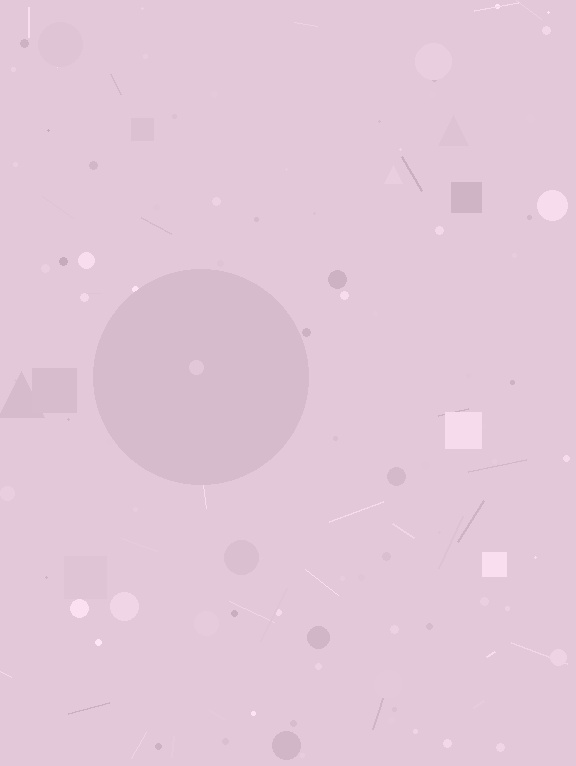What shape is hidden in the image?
A circle is hidden in the image.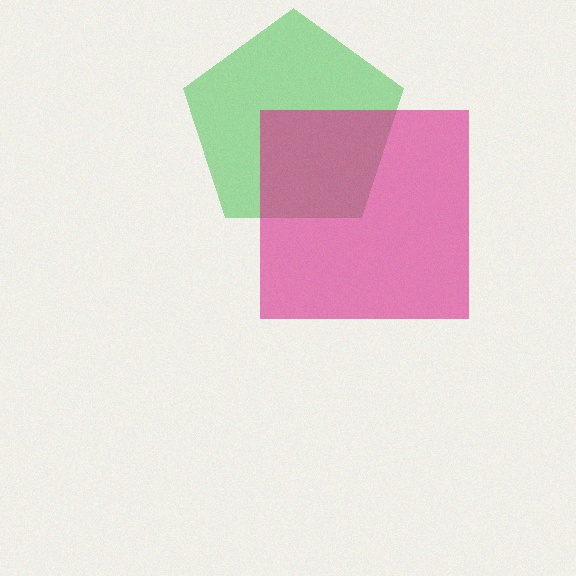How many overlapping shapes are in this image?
There are 2 overlapping shapes in the image.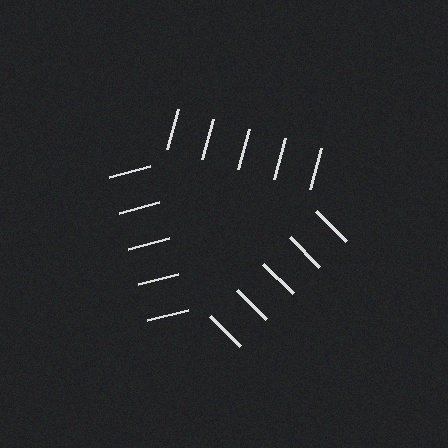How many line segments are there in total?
15 — 5 along each of the 3 edges.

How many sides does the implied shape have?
3 sides — the line-ends trace a triangle.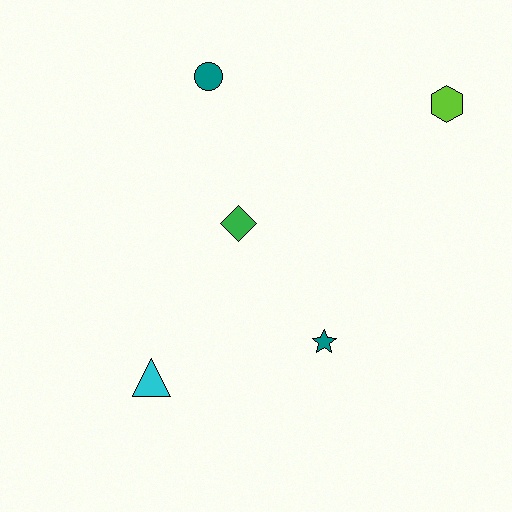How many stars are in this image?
There is 1 star.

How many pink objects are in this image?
There are no pink objects.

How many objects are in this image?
There are 5 objects.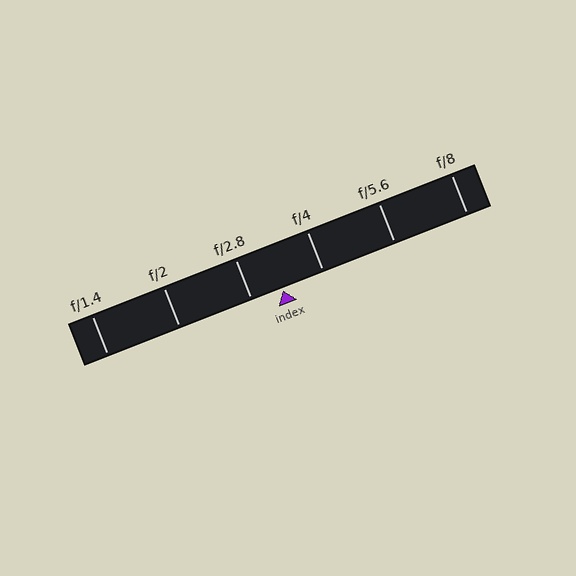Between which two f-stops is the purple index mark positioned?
The index mark is between f/2.8 and f/4.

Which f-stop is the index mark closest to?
The index mark is closest to f/2.8.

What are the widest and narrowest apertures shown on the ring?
The widest aperture shown is f/1.4 and the narrowest is f/8.